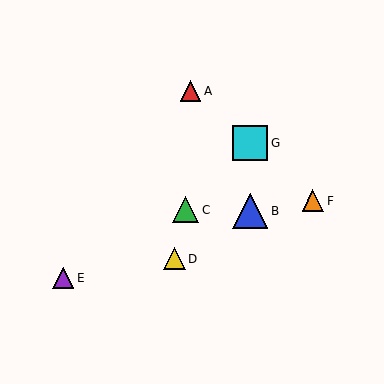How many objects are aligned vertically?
2 objects (B, G) are aligned vertically.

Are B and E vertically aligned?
No, B is at x≈250 and E is at x≈63.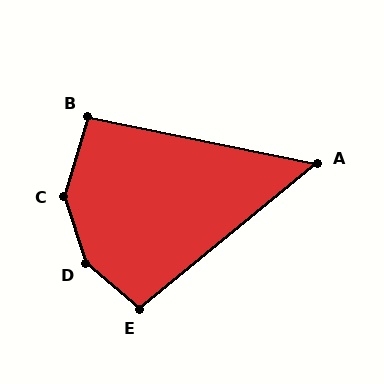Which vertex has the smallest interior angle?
A, at approximately 51 degrees.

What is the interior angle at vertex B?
Approximately 95 degrees (obtuse).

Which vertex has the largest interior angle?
D, at approximately 148 degrees.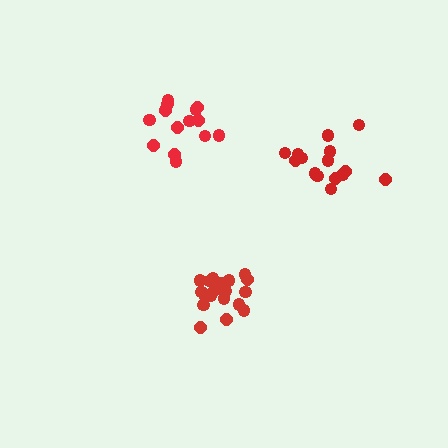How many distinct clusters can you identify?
There are 3 distinct clusters.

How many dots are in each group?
Group 1: 15 dots, Group 2: 15 dots, Group 3: 21 dots (51 total).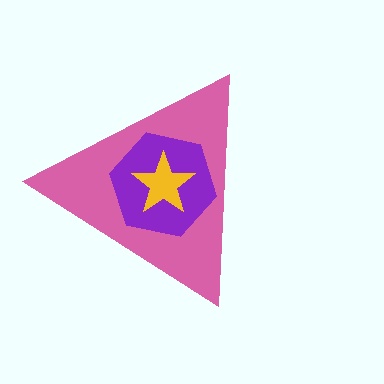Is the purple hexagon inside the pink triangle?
Yes.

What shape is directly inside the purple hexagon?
The yellow star.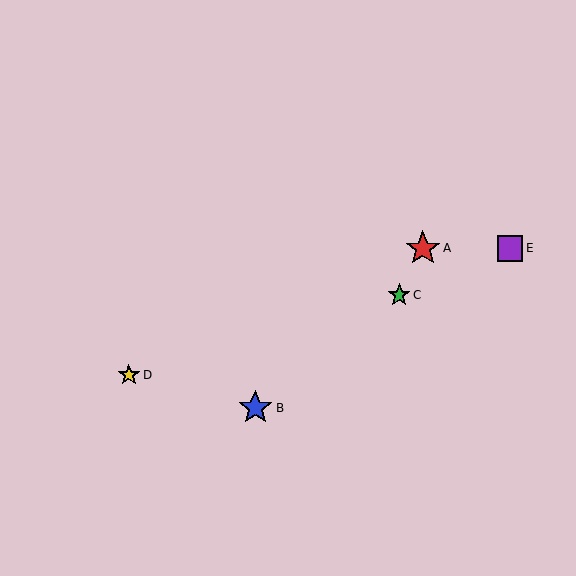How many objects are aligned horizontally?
2 objects (A, E) are aligned horizontally.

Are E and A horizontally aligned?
Yes, both are at y≈248.